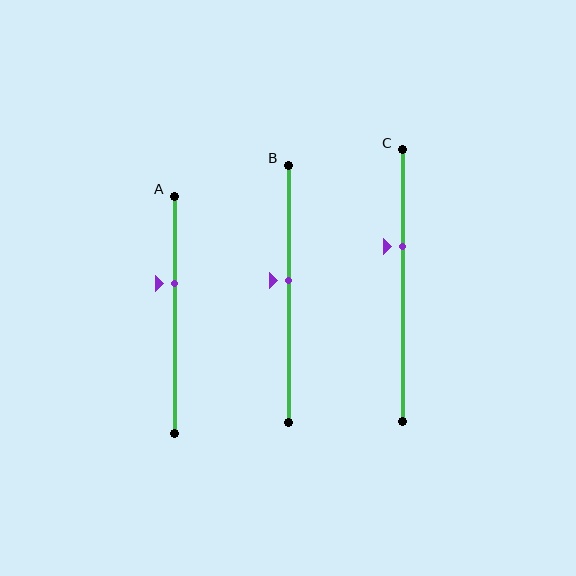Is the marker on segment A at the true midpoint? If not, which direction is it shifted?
No, the marker on segment A is shifted upward by about 13% of the segment length.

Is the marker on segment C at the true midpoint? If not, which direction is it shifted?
No, the marker on segment C is shifted upward by about 14% of the segment length.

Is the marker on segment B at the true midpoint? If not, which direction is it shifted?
No, the marker on segment B is shifted upward by about 5% of the segment length.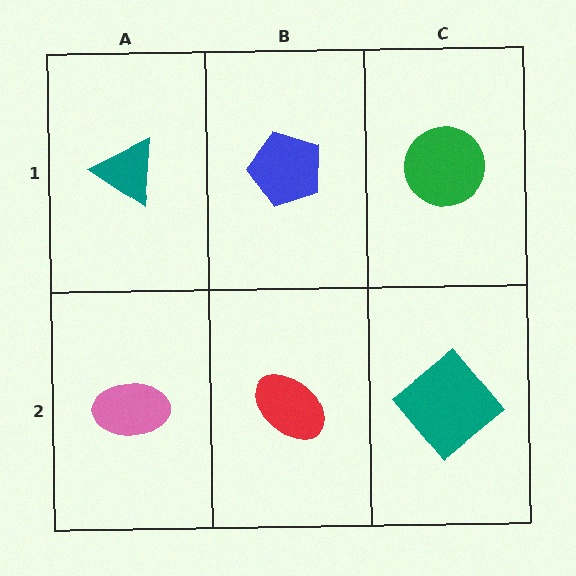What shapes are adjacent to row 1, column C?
A teal diamond (row 2, column C), a blue pentagon (row 1, column B).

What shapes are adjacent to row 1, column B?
A red ellipse (row 2, column B), a teal triangle (row 1, column A), a green circle (row 1, column C).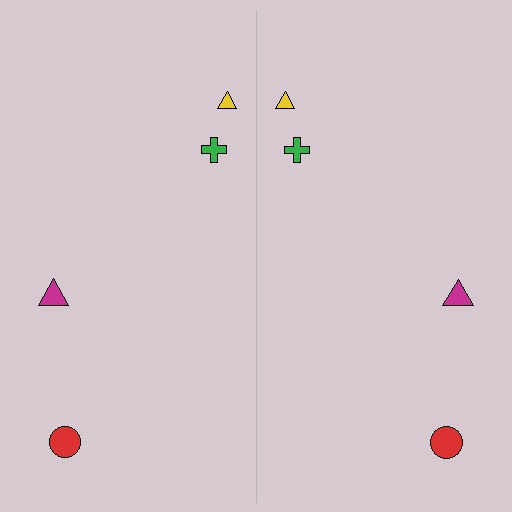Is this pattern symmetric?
Yes, this pattern has bilateral (reflection) symmetry.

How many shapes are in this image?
There are 8 shapes in this image.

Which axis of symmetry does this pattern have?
The pattern has a vertical axis of symmetry running through the center of the image.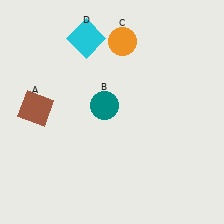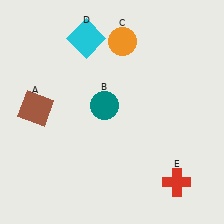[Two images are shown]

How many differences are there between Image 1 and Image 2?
There is 1 difference between the two images.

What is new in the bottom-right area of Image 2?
A red cross (E) was added in the bottom-right area of Image 2.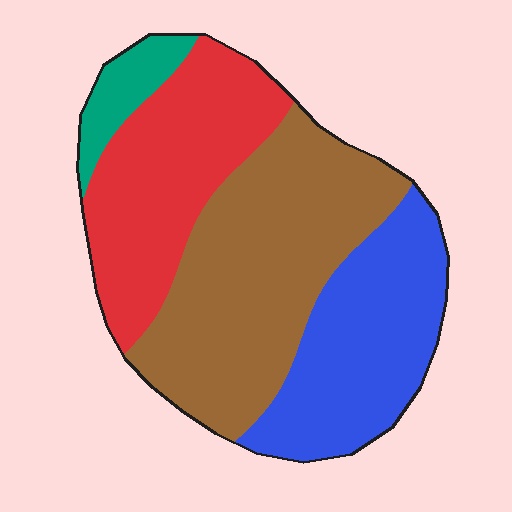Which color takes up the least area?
Teal, at roughly 5%.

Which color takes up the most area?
Brown, at roughly 40%.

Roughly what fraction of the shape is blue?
Blue takes up about one quarter (1/4) of the shape.